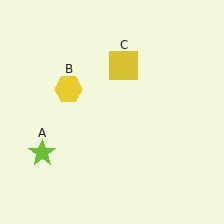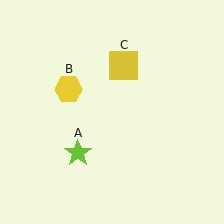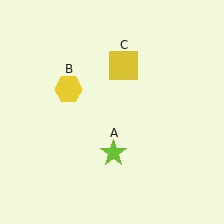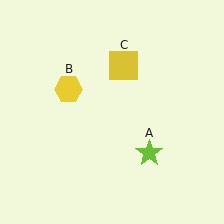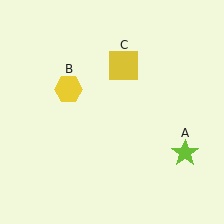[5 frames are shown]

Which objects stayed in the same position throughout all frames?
Yellow hexagon (object B) and yellow square (object C) remained stationary.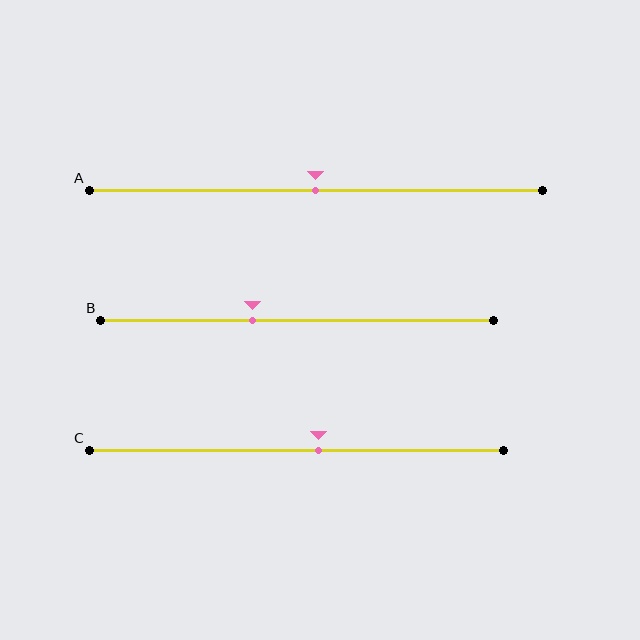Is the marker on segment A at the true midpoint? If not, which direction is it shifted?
Yes, the marker on segment A is at the true midpoint.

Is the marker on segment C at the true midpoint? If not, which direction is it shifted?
No, the marker on segment C is shifted to the right by about 5% of the segment length.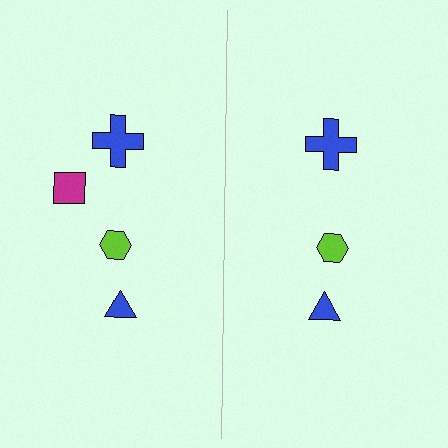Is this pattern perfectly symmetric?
No, the pattern is not perfectly symmetric. A magenta square is missing from the right side.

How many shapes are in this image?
There are 7 shapes in this image.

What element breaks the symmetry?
A magenta square is missing from the right side.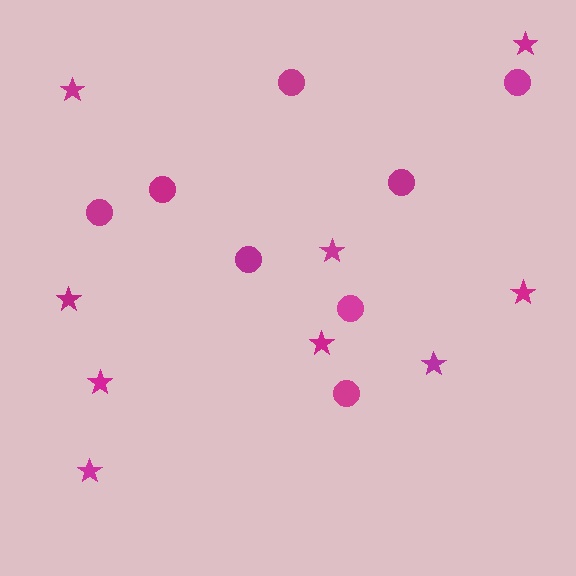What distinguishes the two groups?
There are 2 groups: one group of stars (9) and one group of circles (8).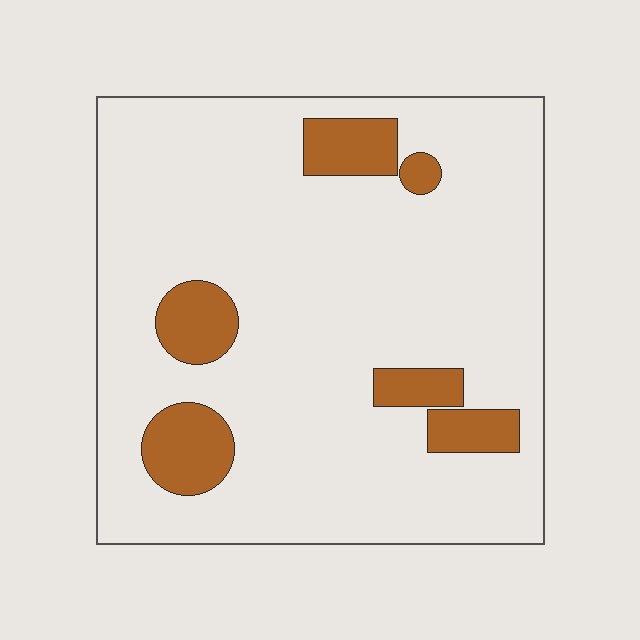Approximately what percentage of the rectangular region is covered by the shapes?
Approximately 15%.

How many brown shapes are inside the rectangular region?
6.